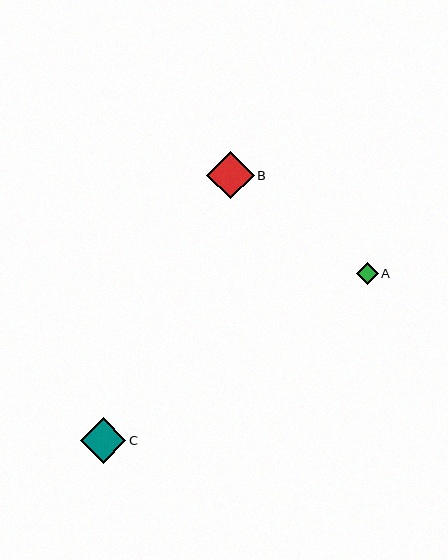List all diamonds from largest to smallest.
From largest to smallest: B, C, A.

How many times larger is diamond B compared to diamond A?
Diamond B is approximately 2.2 times the size of diamond A.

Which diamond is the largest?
Diamond B is the largest with a size of approximately 47 pixels.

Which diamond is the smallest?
Diamond A is the smallest with a size of approximately 22 pixels.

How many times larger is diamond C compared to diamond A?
Diamond C is approximately 2.1 times the size of diamond A.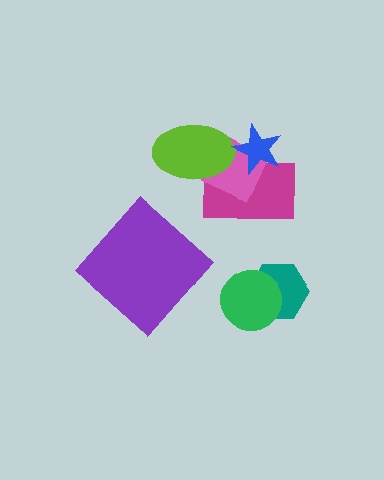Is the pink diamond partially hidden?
Yes, it is partially covered by another shape.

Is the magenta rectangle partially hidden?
Yes, it is partially covered by another shape.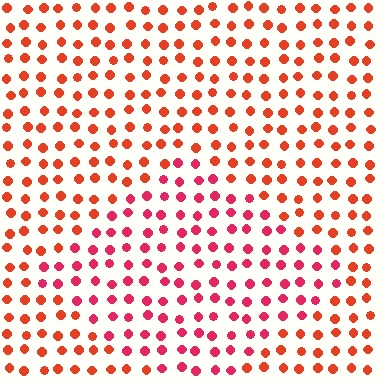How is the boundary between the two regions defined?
The boundary is defined purely by a slight shift in hue (about 28 degrees). Spacing, size, and orientation are identical on both sides.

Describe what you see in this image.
The image is filled with small red elements in a uniform arrangement. A diamond-shaped region is visible where the elements are tinted to a slightly different hue, forming a subtle color boundary.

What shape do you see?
I see a diamond.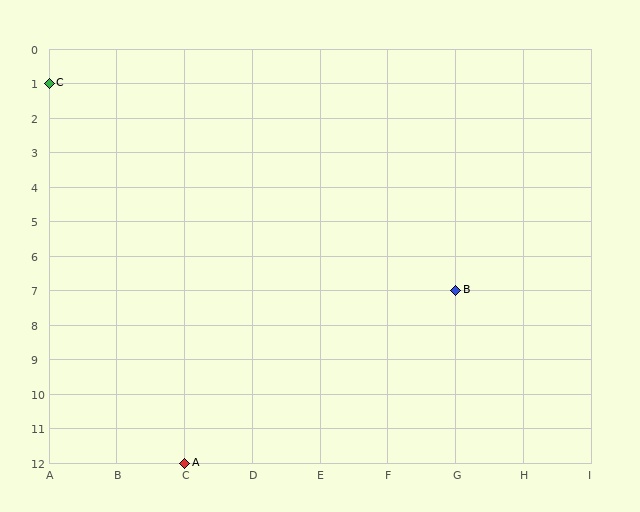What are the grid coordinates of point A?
Point A is at grid coordinates (C, 12).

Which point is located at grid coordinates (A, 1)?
Point C is at (A, 1).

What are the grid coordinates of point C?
Point C is at grid coordinates (A, 1).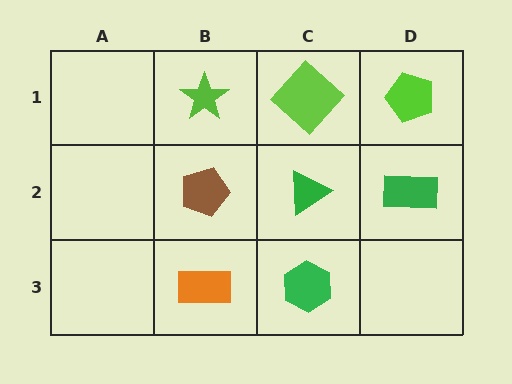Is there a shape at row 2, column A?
No, that cell is empty.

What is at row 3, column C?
A green hexagon.